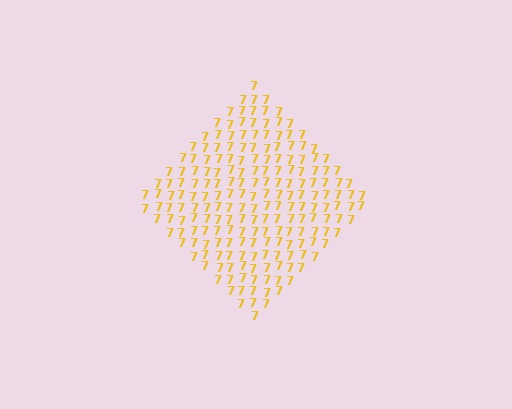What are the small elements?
The small elements are digit 7's.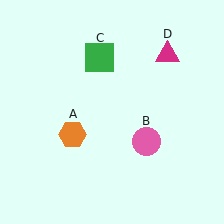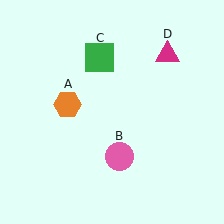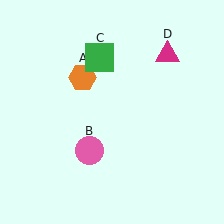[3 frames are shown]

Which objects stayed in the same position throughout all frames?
Green square (object C) and magenta triangle (object D) remained stationary.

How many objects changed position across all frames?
2 objects changed position: orange hexagon (object A), pink circle (object B).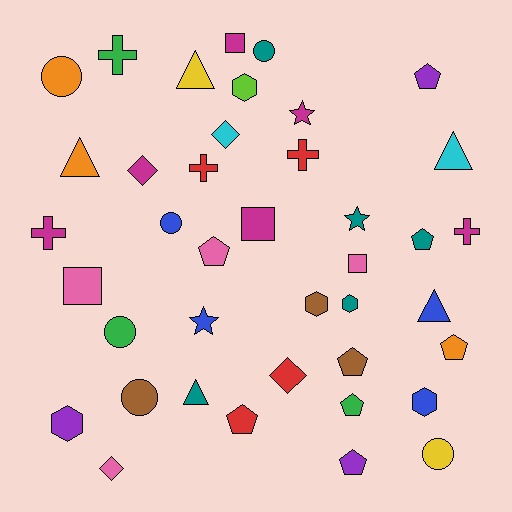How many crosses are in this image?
There are 5 crosses.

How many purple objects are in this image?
There are 3 purple objects.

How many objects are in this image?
There are 40 objects.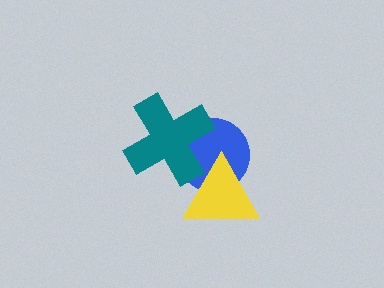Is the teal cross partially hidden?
No, no other shape covers it.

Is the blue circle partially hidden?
Yes, it is partially covered by another shape.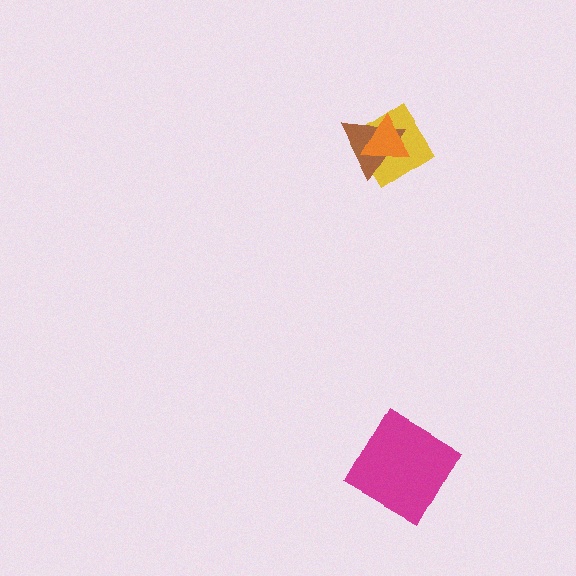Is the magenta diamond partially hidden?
No, no other shape covers it.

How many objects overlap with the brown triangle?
2 objects overlap with the brown triangle.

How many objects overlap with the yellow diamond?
2 objects overlap with the yellow diamond.